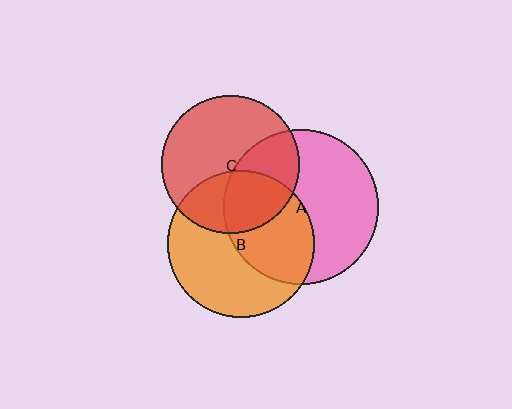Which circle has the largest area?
Circle A (pink).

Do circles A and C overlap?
Yes.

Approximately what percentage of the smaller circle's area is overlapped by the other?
Approximately 35%.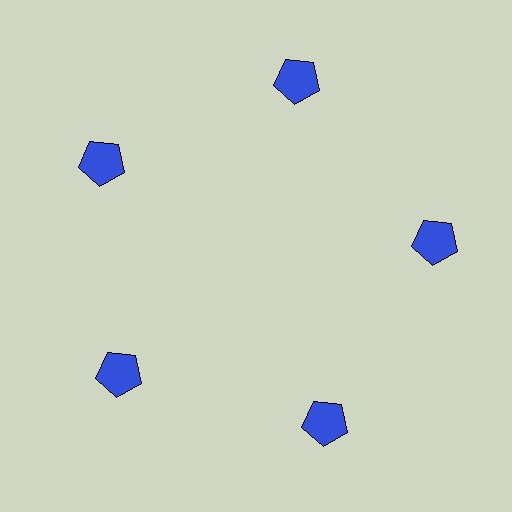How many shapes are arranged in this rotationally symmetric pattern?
There are 5 shapes, arranged in 5 groups of 1.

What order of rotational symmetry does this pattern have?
This pattern has 5-fold rotational symmetry.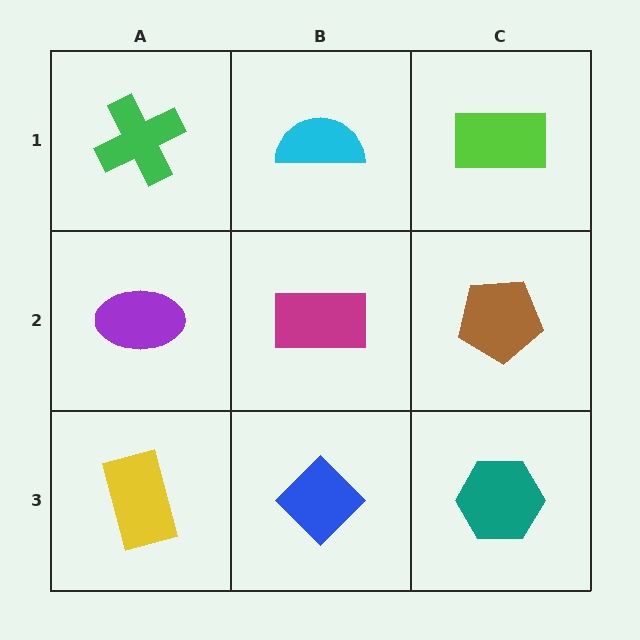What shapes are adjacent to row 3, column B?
A magenta rectangle (row 2, column B), a yellow rectangle (row 3, column A), a teal hexagon (row 3, column C).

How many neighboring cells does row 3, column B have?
3.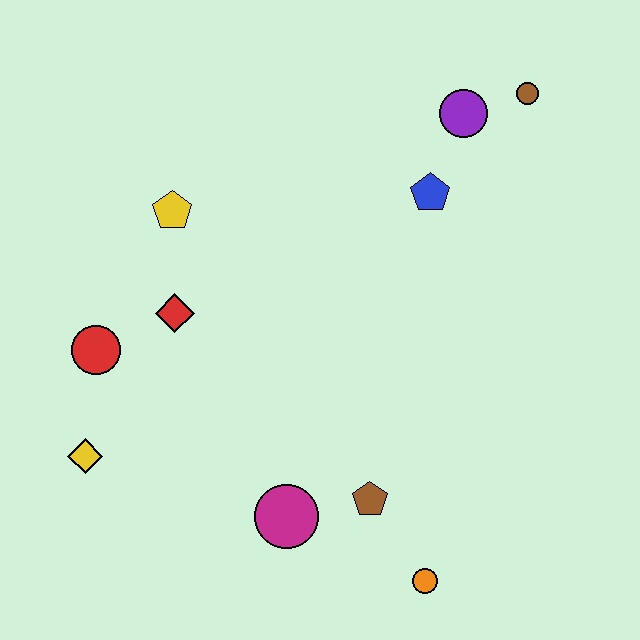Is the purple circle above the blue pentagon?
Yes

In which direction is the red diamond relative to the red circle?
The red diamond is to the right of the red circle.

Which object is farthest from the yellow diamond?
The brown circle is farthest from the yellow diamond.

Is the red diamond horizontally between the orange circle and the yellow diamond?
Yes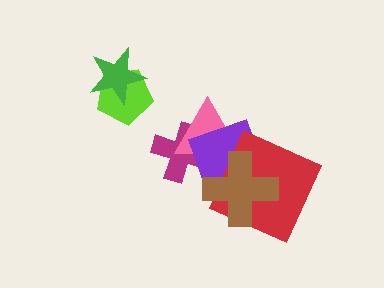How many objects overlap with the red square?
2 objects overlap with the red square.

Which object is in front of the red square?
The brown cross is in front of the red square.